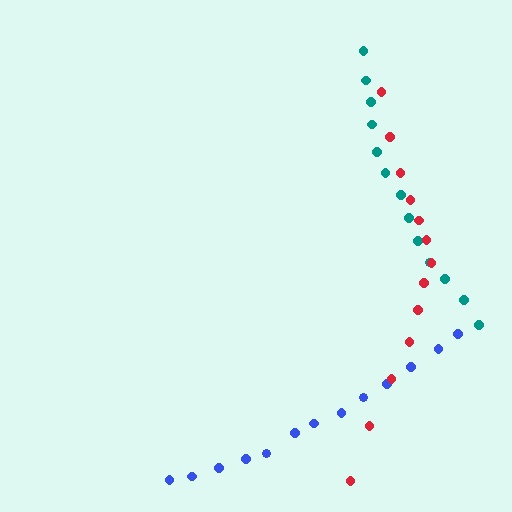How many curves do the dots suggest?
There are 3 distinct paths.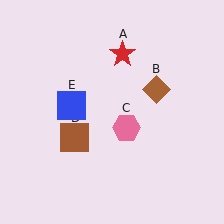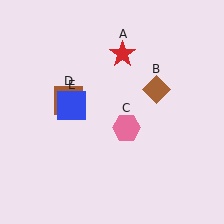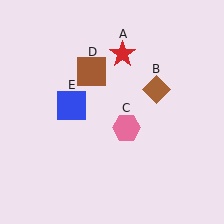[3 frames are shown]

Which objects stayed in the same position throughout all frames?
Red star (object A) and brown diamond (object B) and pink hexagon (object C) and blue square (object E) remained stationary.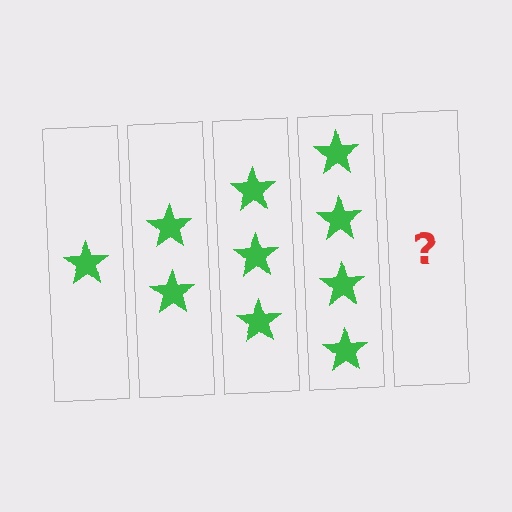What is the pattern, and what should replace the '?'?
The pattern is that each step adds one more star. The '?' should be 5 stars.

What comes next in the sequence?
The next element should be 5 stars.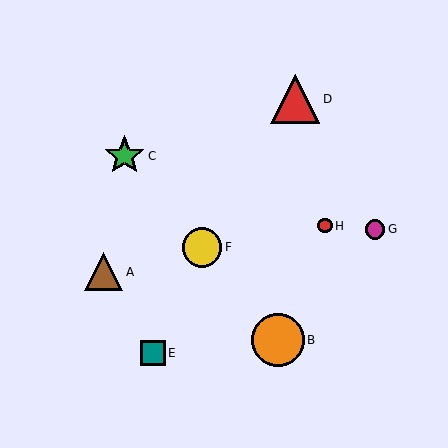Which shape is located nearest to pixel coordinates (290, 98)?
The red triangle (labeled D) at (295, 99) is nearest to that location.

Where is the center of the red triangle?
The center of the red triangle is at (295, 99).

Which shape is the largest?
The orange circle (labeled B) is the largest.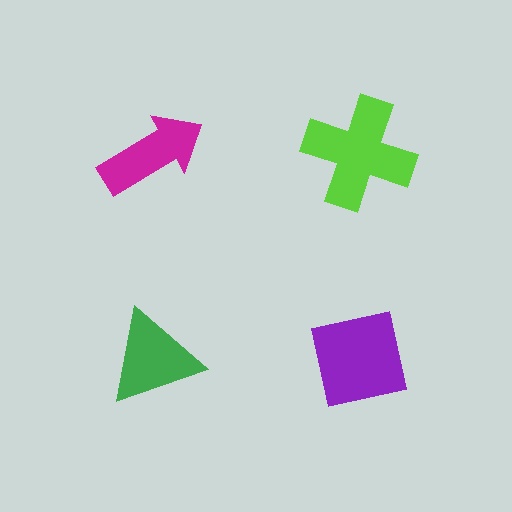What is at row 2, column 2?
A purple square.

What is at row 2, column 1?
A green triangle.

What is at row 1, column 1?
A magenta arrow.